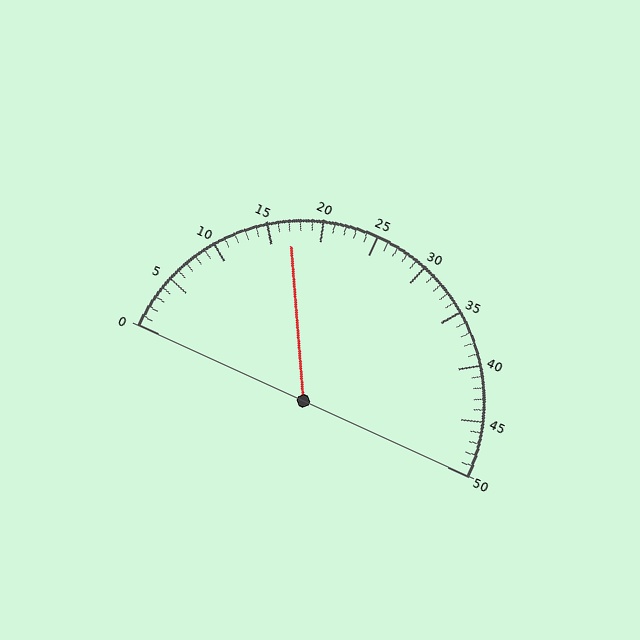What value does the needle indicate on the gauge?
The needle indicates approximately 17.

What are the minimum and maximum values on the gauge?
The gauge ranges from 0 to 50.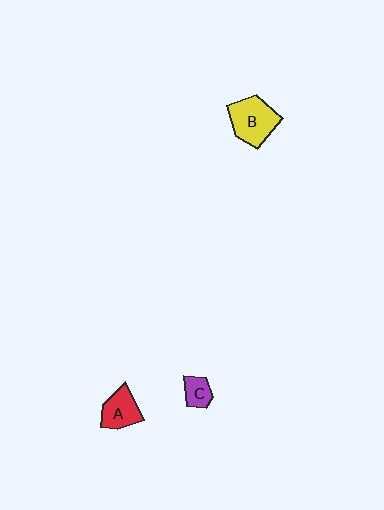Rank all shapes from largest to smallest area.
From largest to smallest: B (yellow), A (red), C (purple).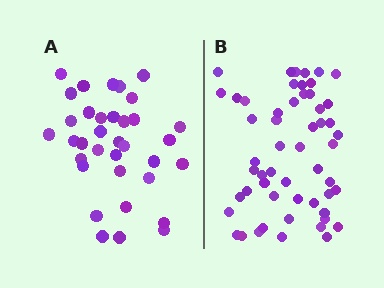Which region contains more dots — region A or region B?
Region B (the right region) has more dots.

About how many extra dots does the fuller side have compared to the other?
Region B has approximately 20 more dots than region A.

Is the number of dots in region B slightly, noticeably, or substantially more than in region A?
Region B has substantially more. The ratio is roughly 1.5 to 1.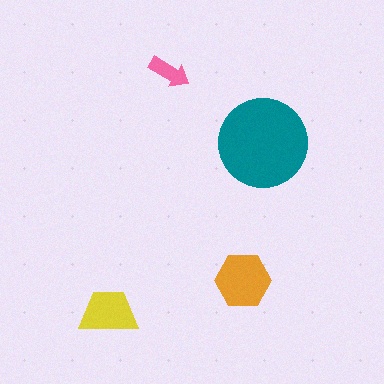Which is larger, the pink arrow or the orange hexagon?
The orange hexagon.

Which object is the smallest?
The pink arrow.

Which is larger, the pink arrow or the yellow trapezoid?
The yellow trapezoid.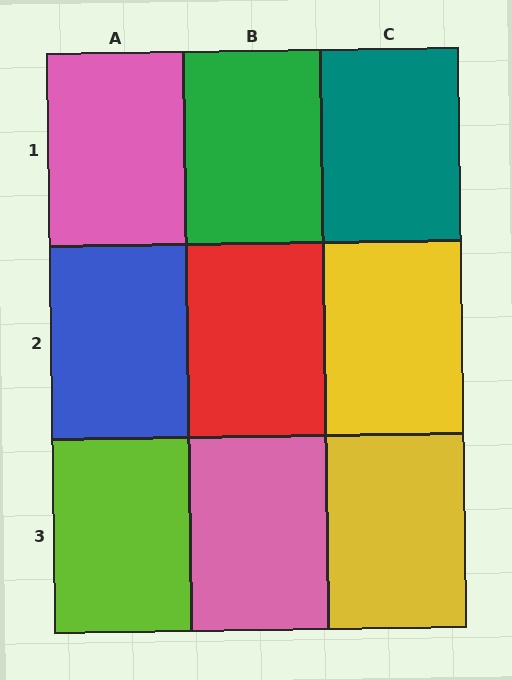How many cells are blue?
1 cell is blue.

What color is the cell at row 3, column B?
Pink.